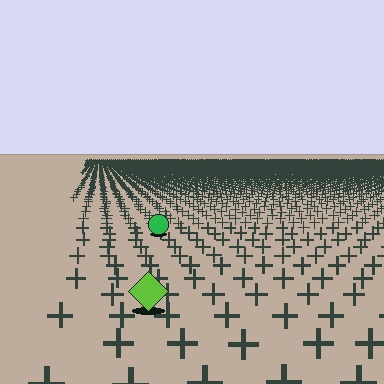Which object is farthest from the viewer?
The green circle is farthest from the viewer. It appears smaller and the ground texture around it is denser.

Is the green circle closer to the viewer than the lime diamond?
No. The lime diamond is closer — you can tell from the texture gradient: the ground texture is coarser near it.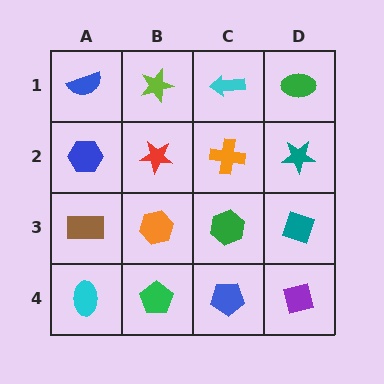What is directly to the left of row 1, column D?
A cyan arrow.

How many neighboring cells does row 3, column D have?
3.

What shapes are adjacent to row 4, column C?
A green hexagon (row 3, column C), a green pentagon (row 4, column B), a purple square (row 4, column D).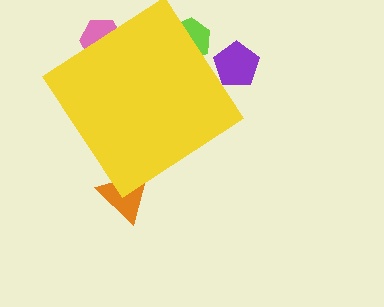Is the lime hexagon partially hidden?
Yes, the lime hexagon is partially hidden behind the yellow diamond.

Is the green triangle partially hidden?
Yes, the green triangle is partially hidden behind the yellow diamond.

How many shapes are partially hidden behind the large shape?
5 shapes are partially hidden.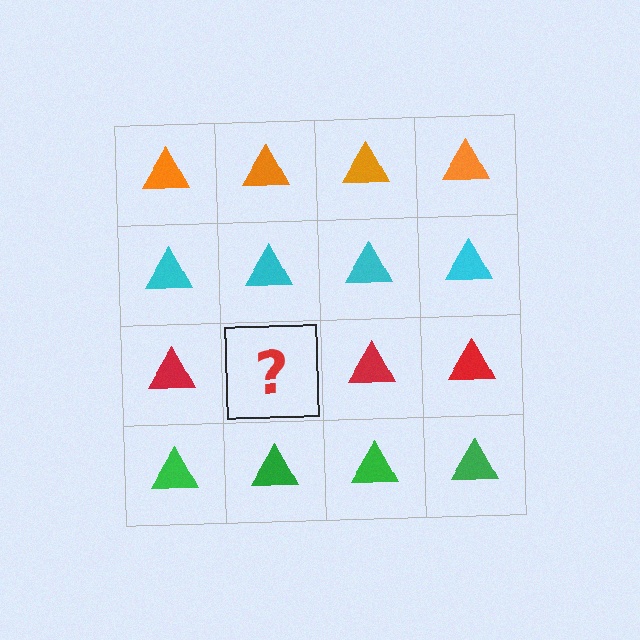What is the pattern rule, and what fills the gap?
The rule is that each row has a consistent color. The gap should be filled with a red triangle.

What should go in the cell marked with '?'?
The missing cell should contain a red triangle.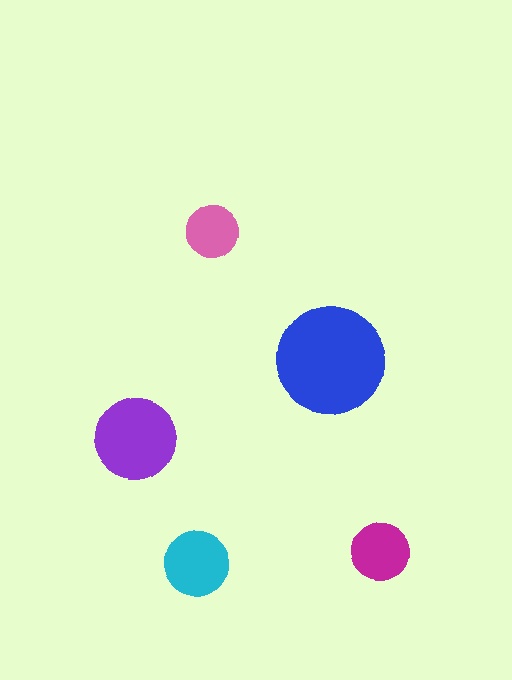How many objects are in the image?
There are 5 objects in the image.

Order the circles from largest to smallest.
the blue one, the purple one, the cyan one, the magenta one, the pink one.